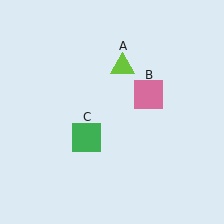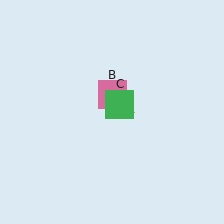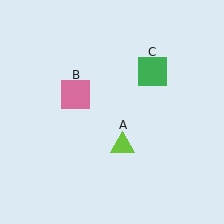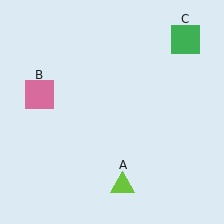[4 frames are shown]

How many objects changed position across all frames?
3 objects changed position: lime triangle (object A), pink square (object B), green square (object C).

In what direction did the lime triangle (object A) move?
The lime triangle (object A) moved down.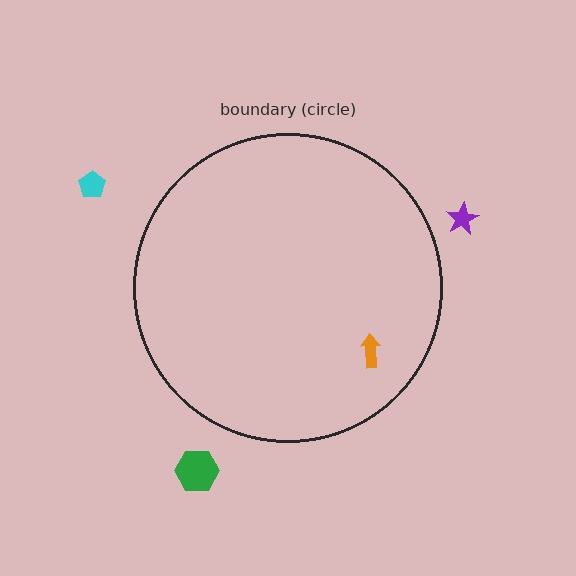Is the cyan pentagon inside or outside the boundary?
Outside.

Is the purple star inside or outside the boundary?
Outside.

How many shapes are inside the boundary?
1 inside, 3 outside.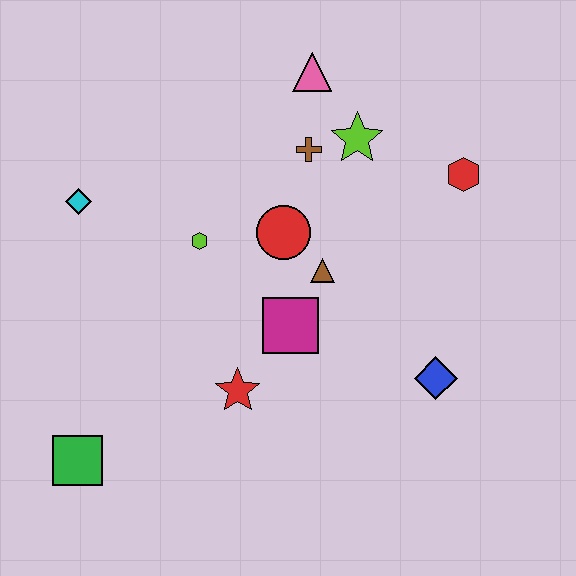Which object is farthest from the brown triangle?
The green square is farthest from the brown triangle.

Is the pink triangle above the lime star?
Yes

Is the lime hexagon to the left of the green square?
No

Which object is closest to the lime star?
The brown cross is closest to the lime star.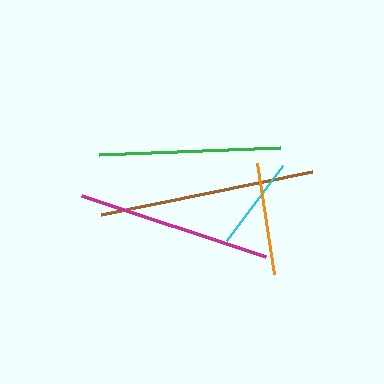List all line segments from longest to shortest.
From longest to shortest: brown, magenta, green, orange, cyan.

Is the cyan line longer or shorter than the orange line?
The orange line is longer than the cyan line.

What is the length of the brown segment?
The brown segment is approximately 216 pixels long.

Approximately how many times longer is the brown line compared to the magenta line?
The brown line is approximately 1.1 times the length of the magenta line.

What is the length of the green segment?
The green segment is approximately 182 pixels long.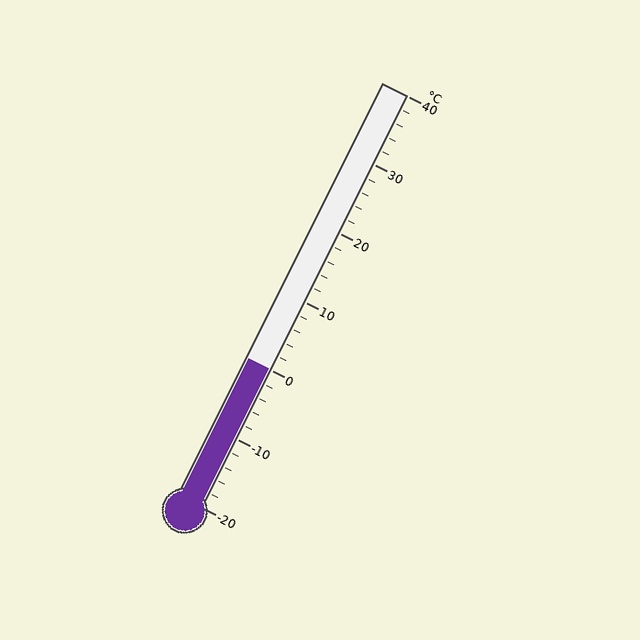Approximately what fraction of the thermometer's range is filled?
The thermometer is filled to approximately 35% of its range.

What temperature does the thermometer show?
The thermometer shows approximately 0°C.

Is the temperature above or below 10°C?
The temperature is below 10°C.